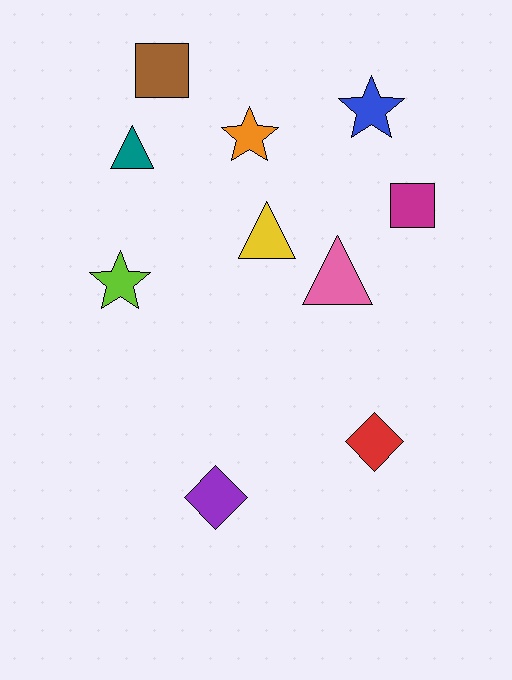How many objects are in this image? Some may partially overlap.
There are 10 objects.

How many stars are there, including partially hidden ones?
There are 3 stars.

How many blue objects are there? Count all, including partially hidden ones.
There is 1 blue object.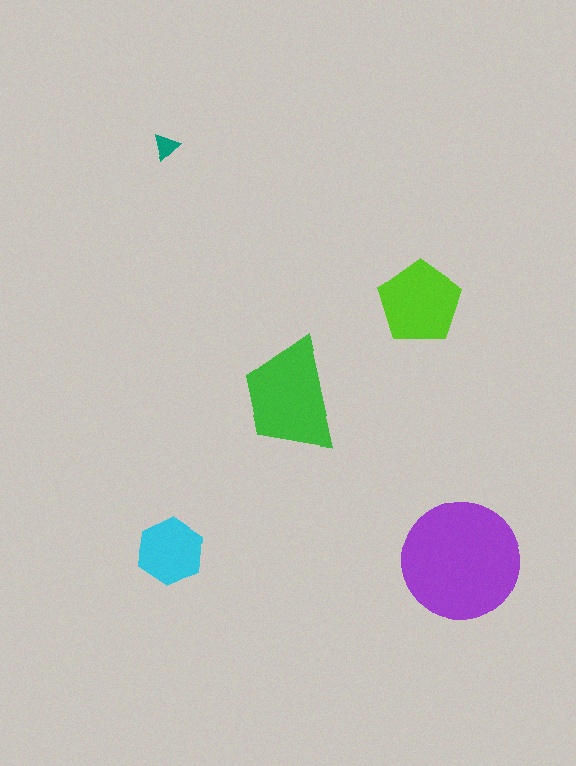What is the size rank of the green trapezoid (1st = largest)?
2nd.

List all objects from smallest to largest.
The teal triangle, the cyan hexagon, the lime pentagon, the green trapezoid, the purple circle.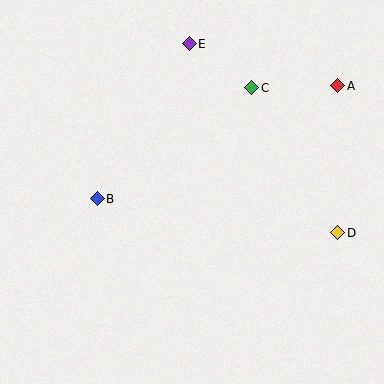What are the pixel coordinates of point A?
Point A is at (338, 86).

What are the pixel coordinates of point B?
Point B is at (97, 199).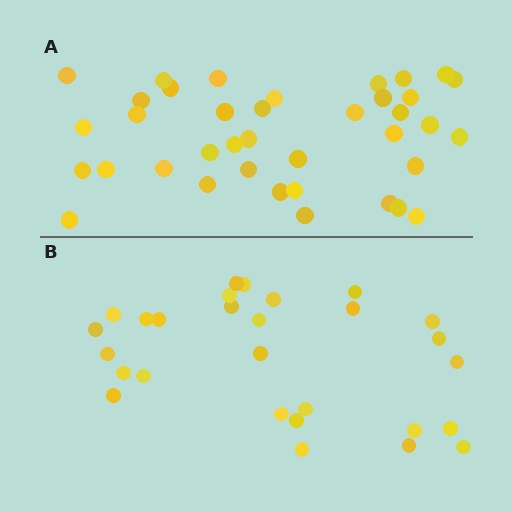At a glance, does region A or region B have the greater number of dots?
Region A (the top region) has more dots.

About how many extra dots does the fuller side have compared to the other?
Region A has roughly 10 or so more dots than region B.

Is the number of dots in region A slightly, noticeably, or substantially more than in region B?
Region A has noticeably more, but not dramatically so. The ratio is roughly 1.4 to 1.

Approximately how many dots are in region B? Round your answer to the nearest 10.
About 30 dots. (The exact count is 28, which rounds to 30.)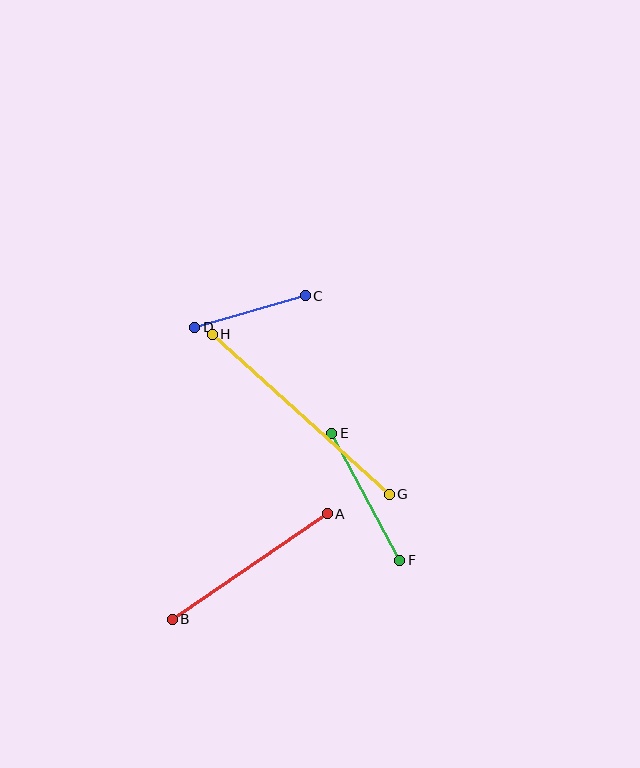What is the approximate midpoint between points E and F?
The midpoint is at approximately (366, 497) pixels.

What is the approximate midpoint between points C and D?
The midpoint is at approximately (250, 312) pixels.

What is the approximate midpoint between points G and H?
The midpoint is at approximately (301, 414) pixels.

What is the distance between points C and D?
The distance is approximately 115 pixels.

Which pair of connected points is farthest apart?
Points G and H are farthest apart.